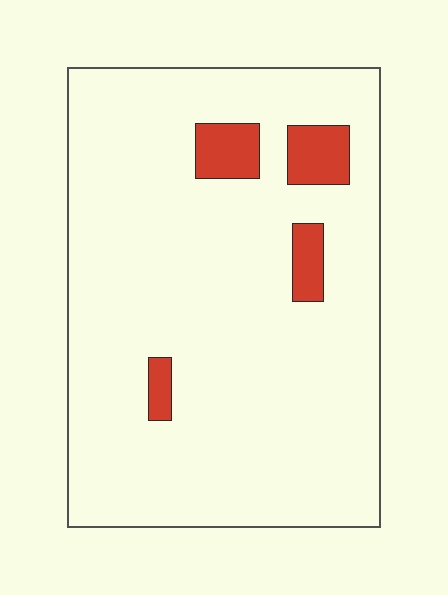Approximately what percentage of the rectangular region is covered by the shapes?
Approximately 10%.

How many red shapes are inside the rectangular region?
4.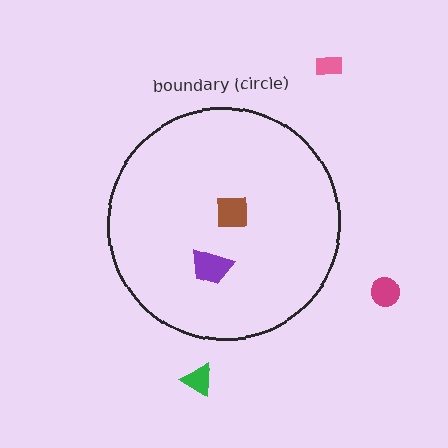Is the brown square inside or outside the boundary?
Inside.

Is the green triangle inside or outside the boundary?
Outside.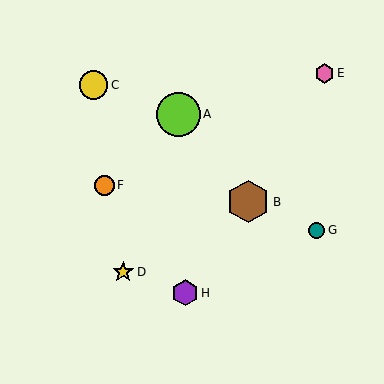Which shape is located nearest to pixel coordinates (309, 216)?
The teal circle (labeled G) at (316, 230) is nearest to that location.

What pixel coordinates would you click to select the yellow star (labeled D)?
Click at (123, 272) to select the yellow star D.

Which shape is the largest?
The lime circle (labeled A) is the largest.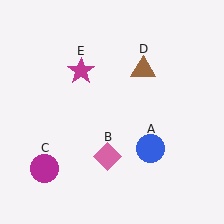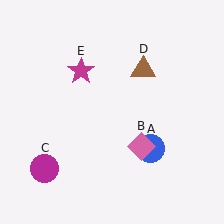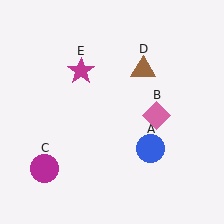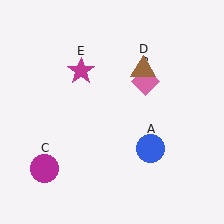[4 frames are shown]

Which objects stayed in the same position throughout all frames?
Blue circle (object A) and magenta circle (object C) and brown triangle (object D) and magenta star (object E) remained stationary.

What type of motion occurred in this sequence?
The pink diamond (object B) rotated counterclockwise around the center of the scene.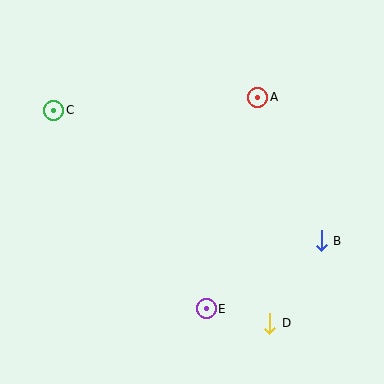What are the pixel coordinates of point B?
Point B is at (321, 241).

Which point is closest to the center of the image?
Point A at (258, 97) is closest to the center.